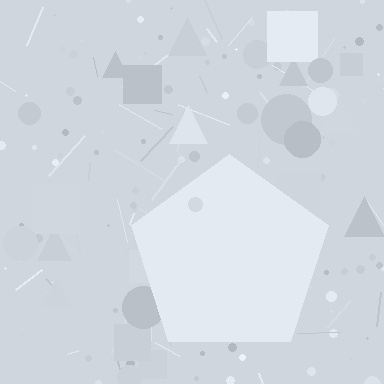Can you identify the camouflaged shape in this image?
The camouflaged shape is a pentagon.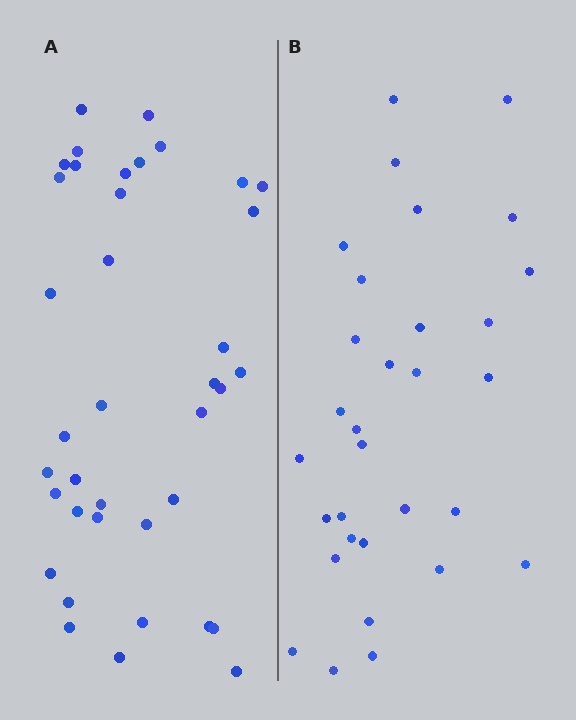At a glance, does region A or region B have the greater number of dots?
Region A (the left region) has more dots.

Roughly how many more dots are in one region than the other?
Region A has roughly 8 or so more dots than region B.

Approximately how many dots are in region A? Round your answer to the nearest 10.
About 40 dots. (The exact count is 38, which rounds to 40.)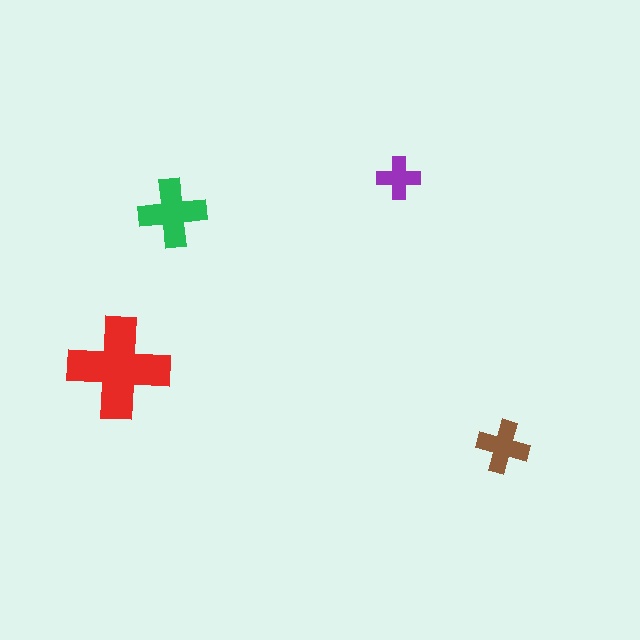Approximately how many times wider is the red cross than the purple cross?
About 2.5 times wider.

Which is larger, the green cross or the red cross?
The red one.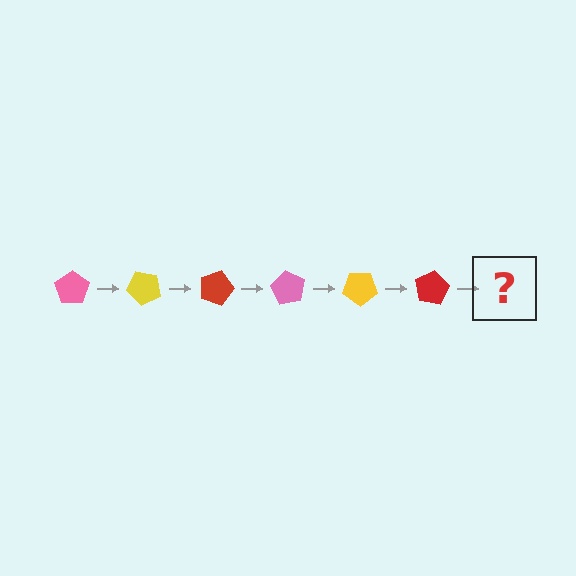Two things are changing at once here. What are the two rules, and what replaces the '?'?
The two rules are that it rotates 45 degrees each step and the color cycles through pink, yellow, and red. The '?' should be a pink pentagon, rotated 270 degrees from the start.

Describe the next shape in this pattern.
It should be a pink pentagon, rotated 270 degrees from the start.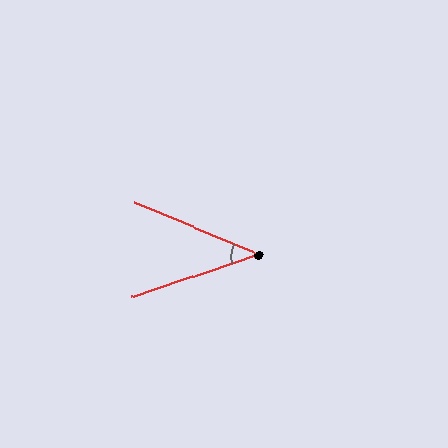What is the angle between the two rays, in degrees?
Approximately 41 degrees.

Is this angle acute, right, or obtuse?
It is acute.